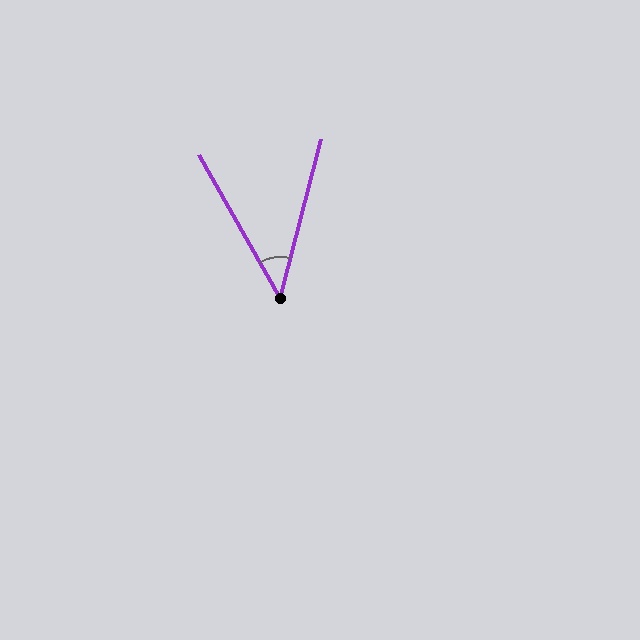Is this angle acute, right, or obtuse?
It is acute.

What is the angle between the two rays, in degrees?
Approximately 44 degrees.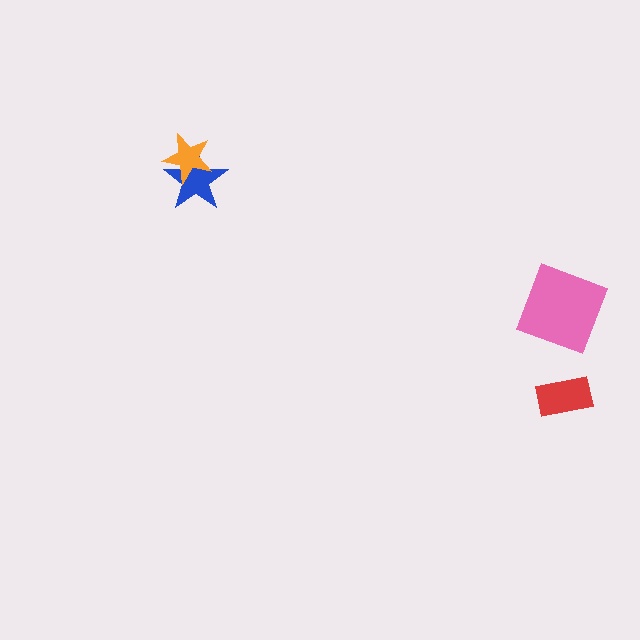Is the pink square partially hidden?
No, no other shape covers it.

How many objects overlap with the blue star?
1 object overlaps with the blue star.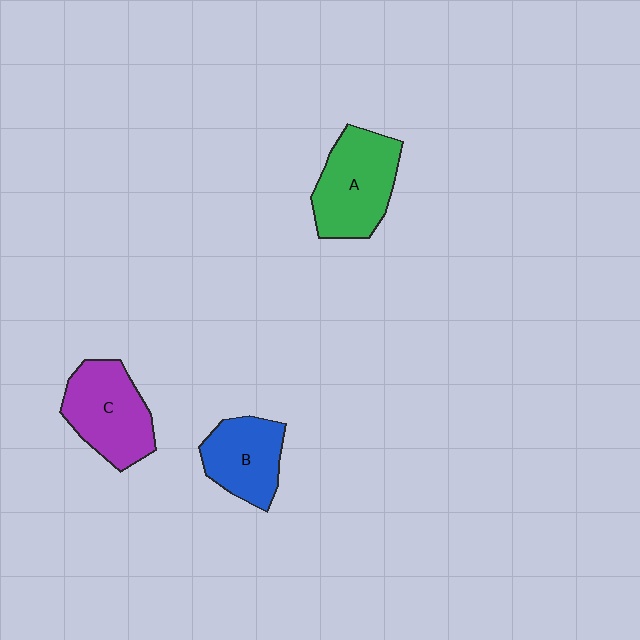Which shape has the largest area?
Shape A (green).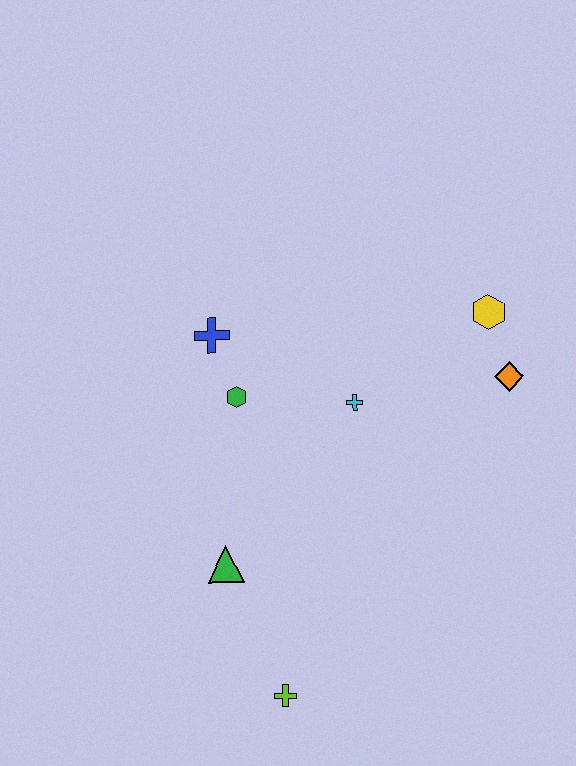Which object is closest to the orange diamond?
The yellow hexagon is closest to the orange diamond.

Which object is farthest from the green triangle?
The yellow hexagon is farthest from the green triangle.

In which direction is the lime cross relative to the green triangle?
The lime cross is below the green triangle.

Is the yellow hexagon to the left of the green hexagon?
No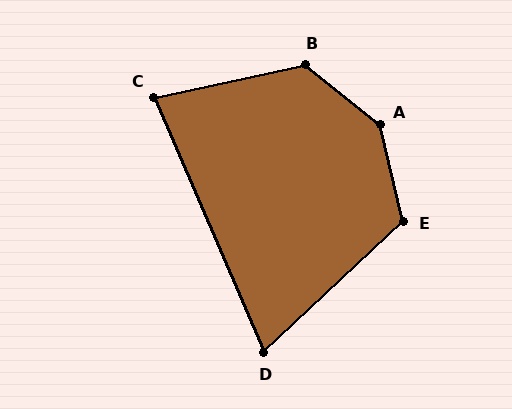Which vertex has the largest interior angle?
A, at approximately 141 degrees.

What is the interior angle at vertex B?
Approximately 129 degrees (obtuse).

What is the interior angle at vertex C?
Approximately 79 degrees (acute).